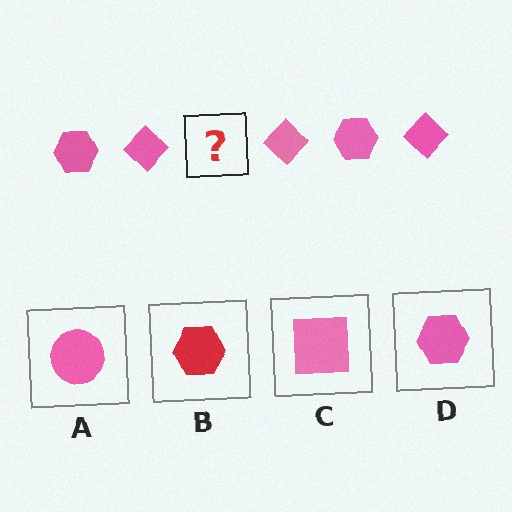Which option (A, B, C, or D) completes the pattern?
D.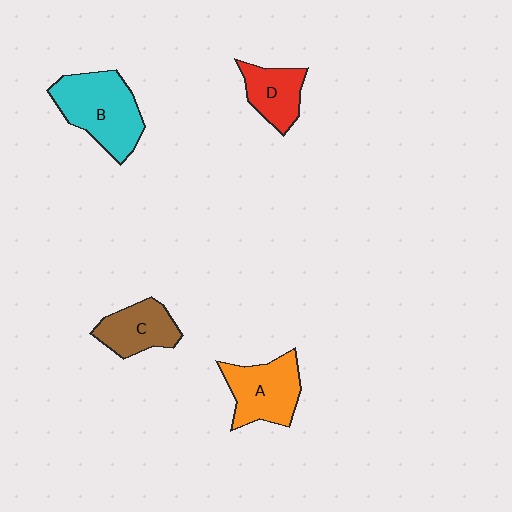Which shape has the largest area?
Shape B (cyan).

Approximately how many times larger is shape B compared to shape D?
Approximately 1.7 times.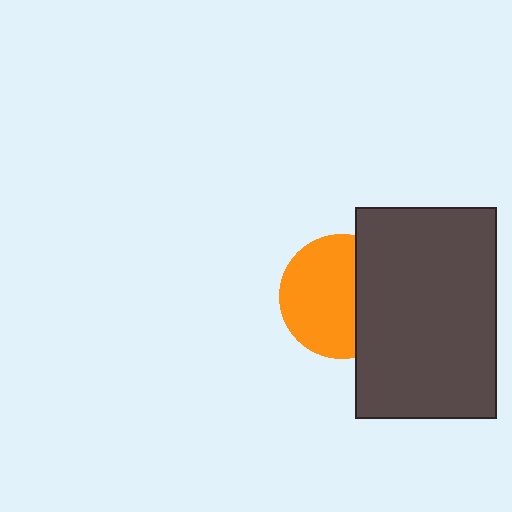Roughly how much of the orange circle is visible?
About half of it is visible (roughly 64%).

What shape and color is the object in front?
The object in front is a dark gray rectangle.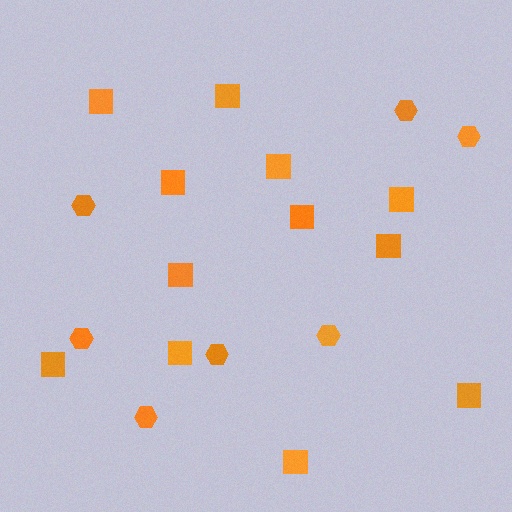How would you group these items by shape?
There are 2 groups: one group of squares (12) and one group of hexagons (7).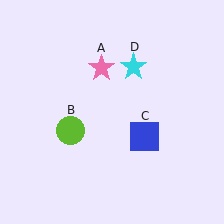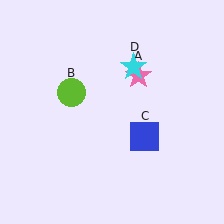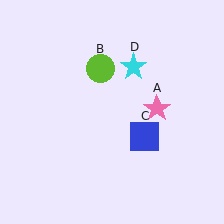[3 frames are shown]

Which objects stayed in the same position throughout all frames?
Blue square (object C) and cyan star (object D) remained stationary.